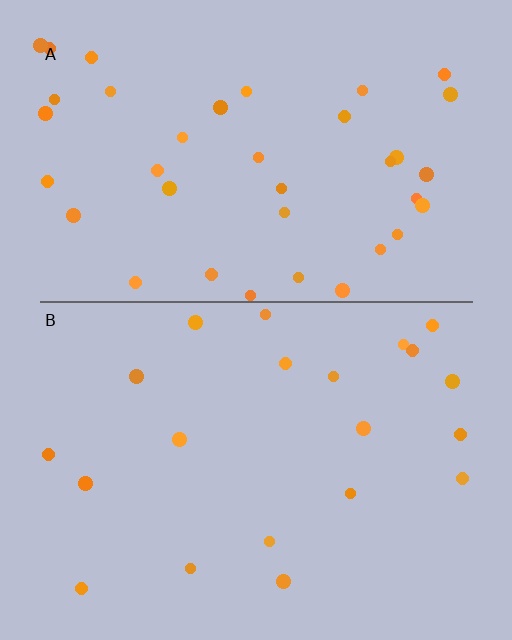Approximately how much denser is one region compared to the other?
Approximately 1.8× — region A over region B.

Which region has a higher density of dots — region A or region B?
A (the top).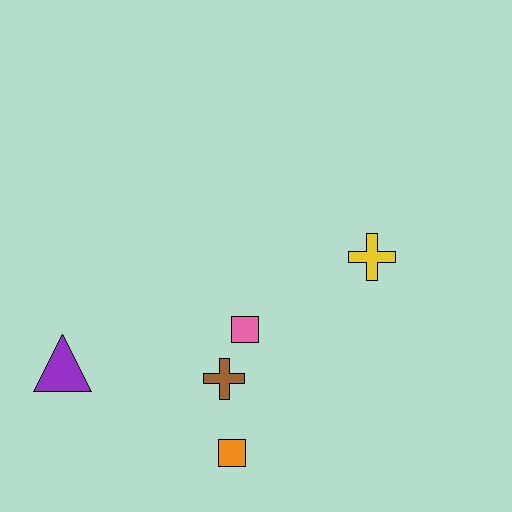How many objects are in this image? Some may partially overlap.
There are 5 objects.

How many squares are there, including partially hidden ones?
There are 2 squares.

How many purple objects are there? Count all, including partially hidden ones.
There is 1 purple object.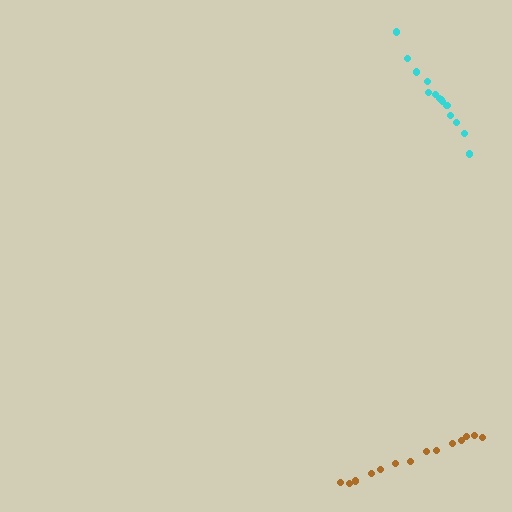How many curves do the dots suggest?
There are 2 distinct paths.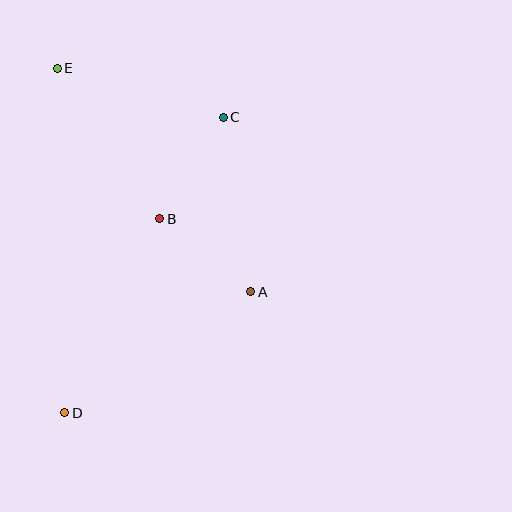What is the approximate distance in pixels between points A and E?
The distance between A and E is approximately 296 pixels.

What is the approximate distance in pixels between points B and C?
The distance between B and C is approximately 119 pixels.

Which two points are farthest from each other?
Points D and E are farthest from each other.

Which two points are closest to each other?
Points A and B are closest to each other.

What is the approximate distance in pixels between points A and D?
The distance between A and D is approximately 222 pixels.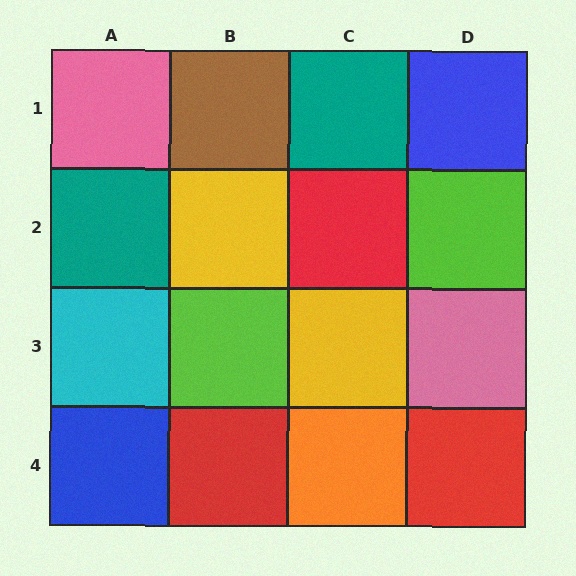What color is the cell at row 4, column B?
Red.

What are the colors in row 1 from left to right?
Pink, brown, teal, blue.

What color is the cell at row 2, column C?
Red.